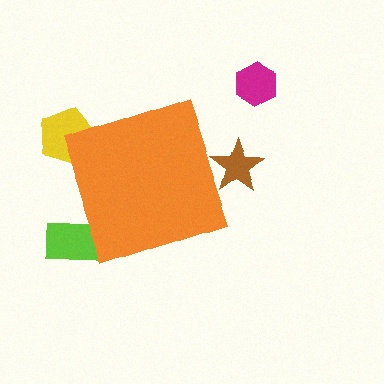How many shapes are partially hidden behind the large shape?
3 shapes are partially hidden.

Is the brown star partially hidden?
Yes, the brown star is partially hidden behind the orange diamond.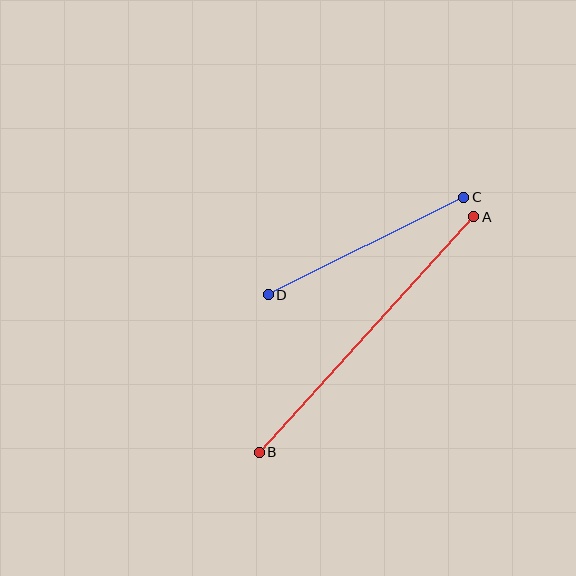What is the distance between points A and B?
The distance is approximately 319 pixels.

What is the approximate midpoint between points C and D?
The midpoint is at approximately (366, 246) pixels.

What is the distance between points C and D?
The distance is approximately 219 pixels.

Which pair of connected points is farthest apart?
Points A and B are farthest apart.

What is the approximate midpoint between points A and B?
The midpoint is at approximately (367, 334) pixels.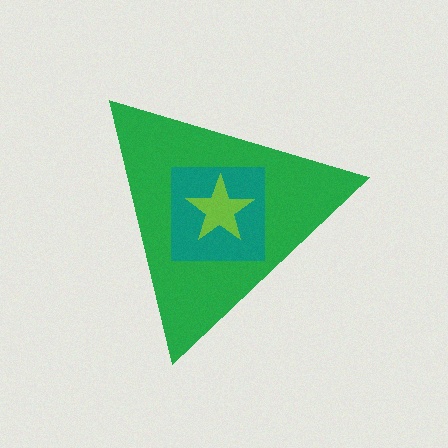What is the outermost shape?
The green triangle.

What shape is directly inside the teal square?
The lime star.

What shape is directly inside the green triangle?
The teal square.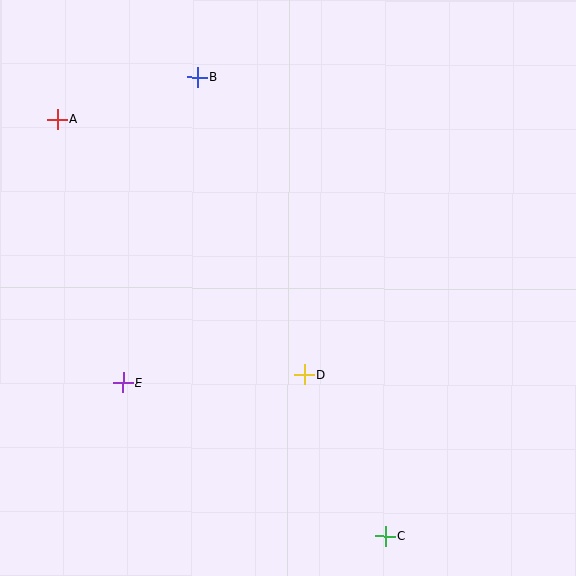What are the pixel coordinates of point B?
Point B is at (197, 77).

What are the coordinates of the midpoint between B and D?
The midpoint between B and D is at (250, 226).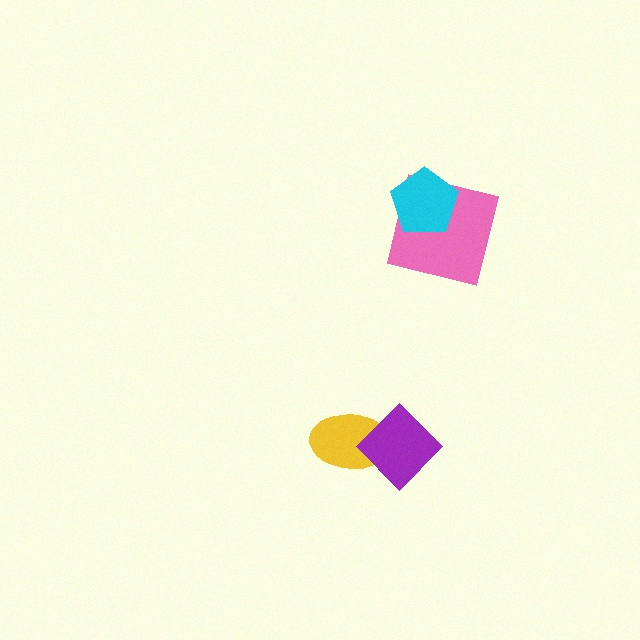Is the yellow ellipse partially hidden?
Yes, it is partially covered by another shape.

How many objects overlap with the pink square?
1 object overlaps with the pink square.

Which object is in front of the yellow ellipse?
The purple diamond is in front of the yellow ellipse.